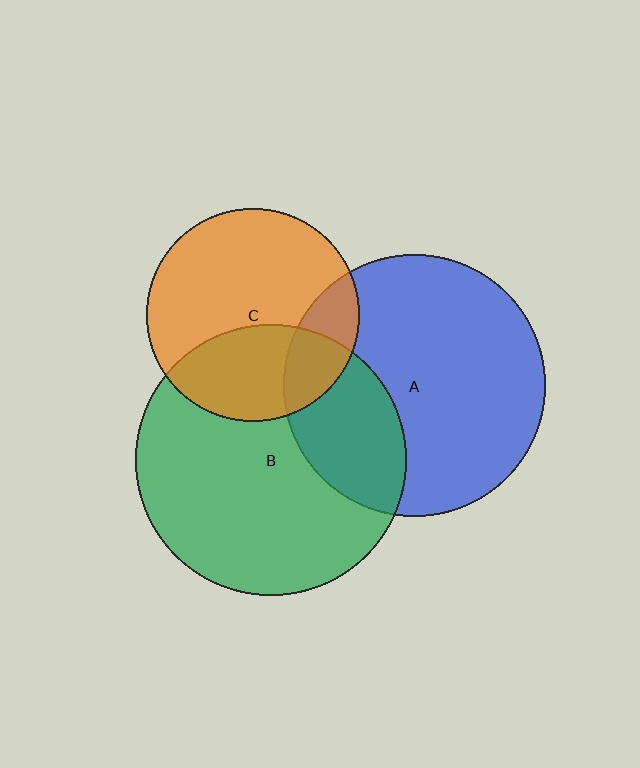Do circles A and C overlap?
Yes.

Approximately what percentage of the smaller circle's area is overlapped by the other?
Approximately 20%.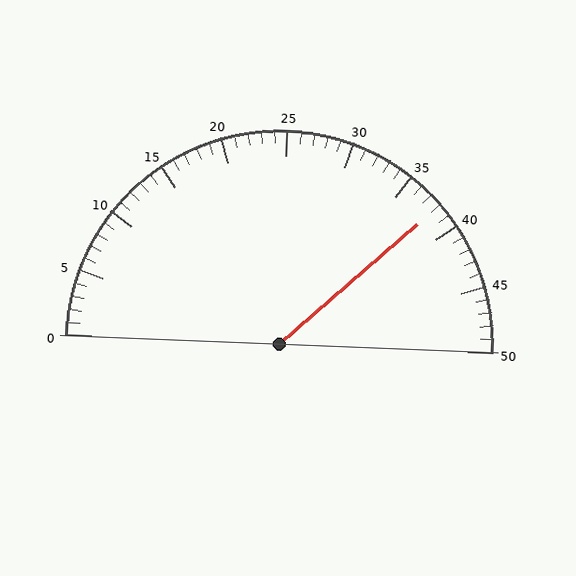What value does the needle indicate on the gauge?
The needle indicates approximately 38.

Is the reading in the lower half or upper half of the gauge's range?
The reading is in the upper half of the range (0 to 50).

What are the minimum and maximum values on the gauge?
The gauge ranges from 0 to 50.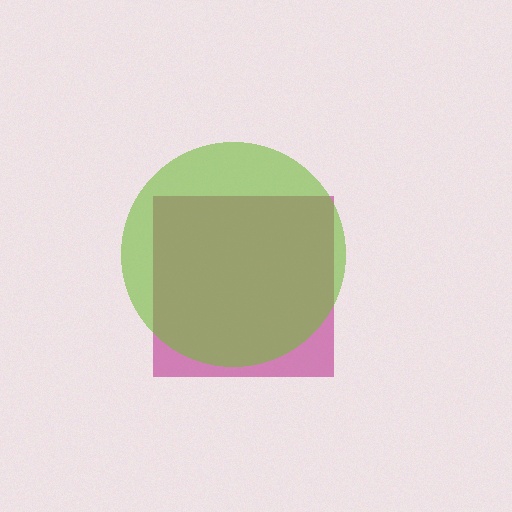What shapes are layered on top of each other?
The layered shapes are: a magenta square, a lime circle.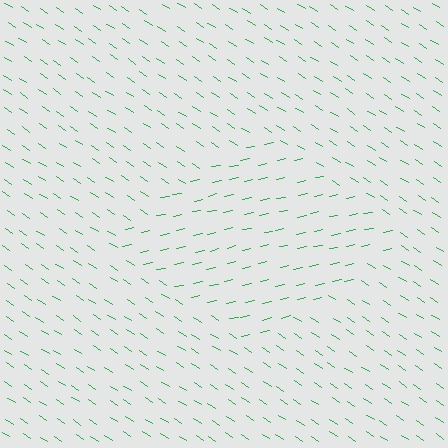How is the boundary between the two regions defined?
The boundary is defined purely by a change in line orientation (approximately 45 degrees difference). All lines are the same color and thickness.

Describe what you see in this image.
The image is filled with small green line segments. A diamond region in the image has lines oriented differently from the surrounding lines, creating a visible texture boundary.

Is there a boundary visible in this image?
Yes, there is a texture boundary formed by a change in line orientation.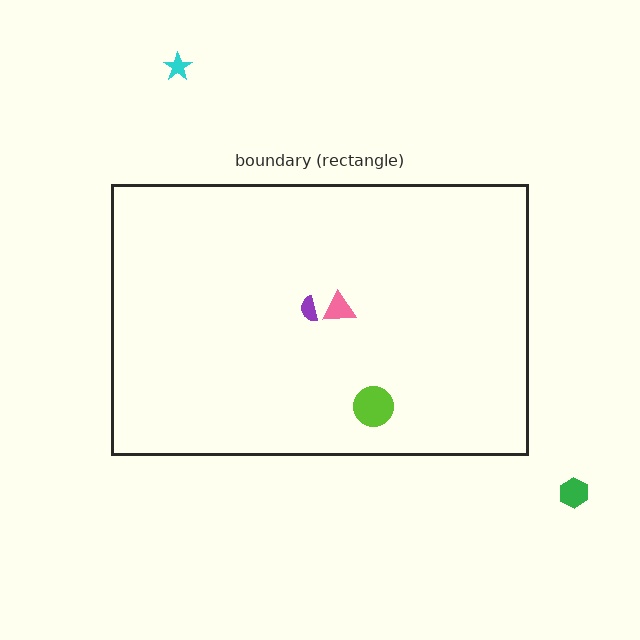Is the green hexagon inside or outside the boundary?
Outside.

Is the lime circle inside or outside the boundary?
Inside.